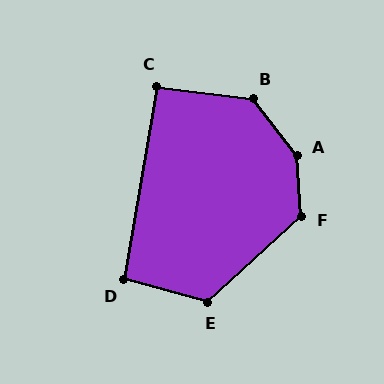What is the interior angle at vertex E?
Approximately 122 degrees (obtuse).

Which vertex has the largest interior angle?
A, at approximately 145 degrees.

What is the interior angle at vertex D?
Approximately 95 degrees (obtuse).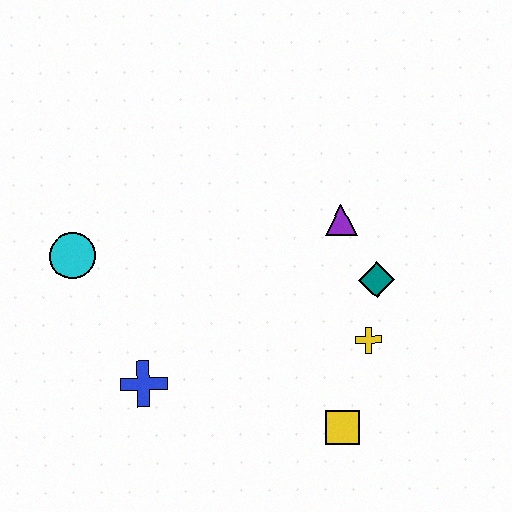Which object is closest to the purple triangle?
The teal diamond is closest to the purple triangle.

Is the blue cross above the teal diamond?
No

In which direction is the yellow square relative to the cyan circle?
The yellow square is to the right of the cyan circle.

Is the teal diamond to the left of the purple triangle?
No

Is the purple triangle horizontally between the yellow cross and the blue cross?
Yes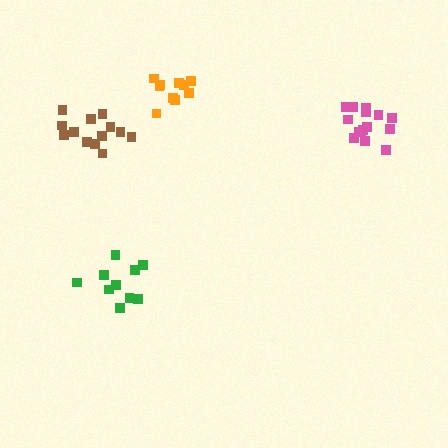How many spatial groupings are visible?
There are 4 spatial groupings.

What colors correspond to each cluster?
The clusters are colored: brown, green, pink, orange.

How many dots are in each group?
Group 1: 13 dots, Group 2: 10 dots, Group 3: 15 dots, Group 4: 10 dots (48 total).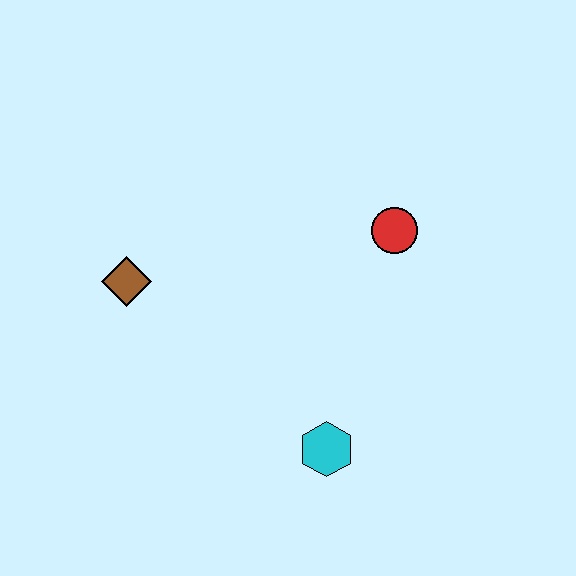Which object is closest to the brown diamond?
The cyan hexagon is closest to the brown diamond.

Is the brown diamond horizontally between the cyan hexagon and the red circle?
No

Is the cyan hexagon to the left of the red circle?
Yes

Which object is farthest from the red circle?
The brown diamond is farthest from the red circle.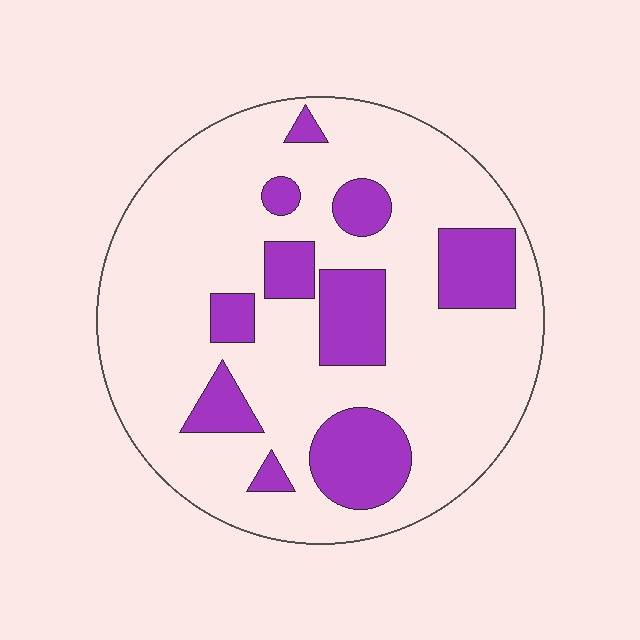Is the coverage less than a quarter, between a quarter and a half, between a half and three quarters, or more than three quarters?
Less than a quarter.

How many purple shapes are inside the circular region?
10.